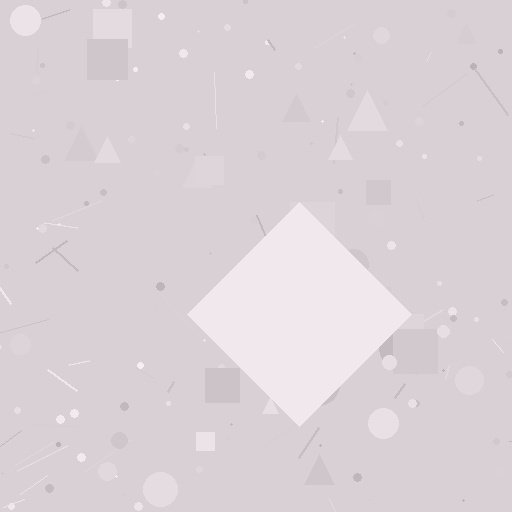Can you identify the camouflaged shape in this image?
The camouflaged shape is a diamond.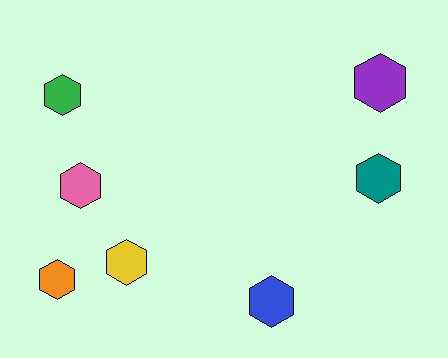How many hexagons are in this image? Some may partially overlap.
There are 7 hexagons.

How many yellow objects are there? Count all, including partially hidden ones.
There is 1 yellow object.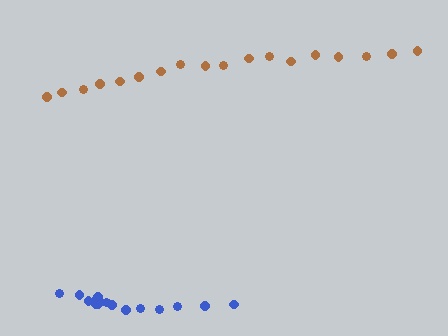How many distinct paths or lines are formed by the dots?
There are 2 distinct paths.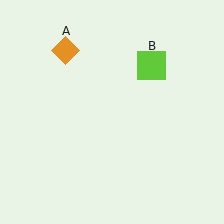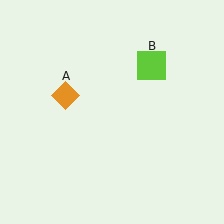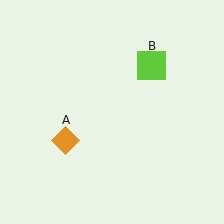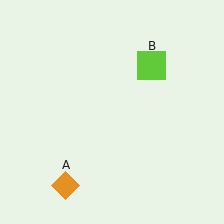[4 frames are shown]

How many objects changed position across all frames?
1 object changed position: orange diamond (object A).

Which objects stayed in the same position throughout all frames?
Lime square (object B) remained stationary.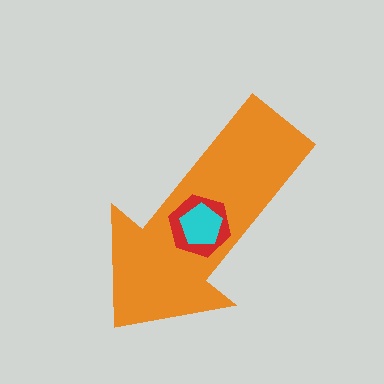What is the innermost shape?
The cyan pentagon.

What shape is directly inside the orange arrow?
The red hexagon.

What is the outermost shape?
The orange arrow.